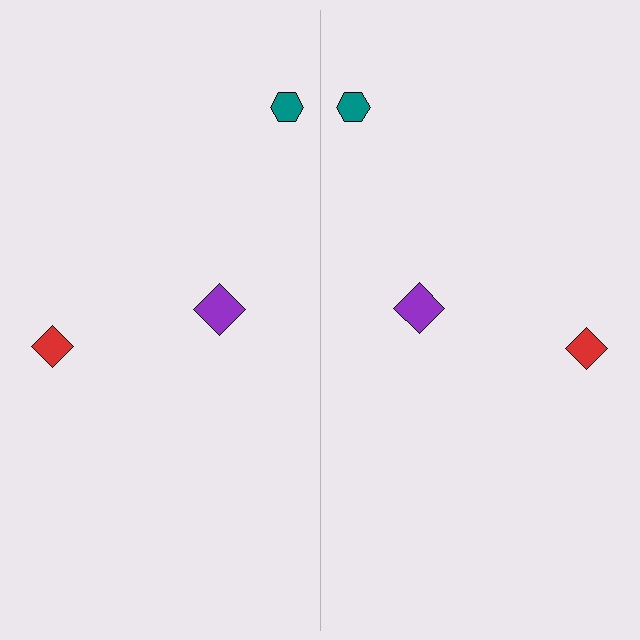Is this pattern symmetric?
Yes, this pattern has bilateral (reflection) symmetry.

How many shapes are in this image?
There are 6 shapes in this image.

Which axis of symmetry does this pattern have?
The pattern has a vertical axis of symmetry running through the center of the image.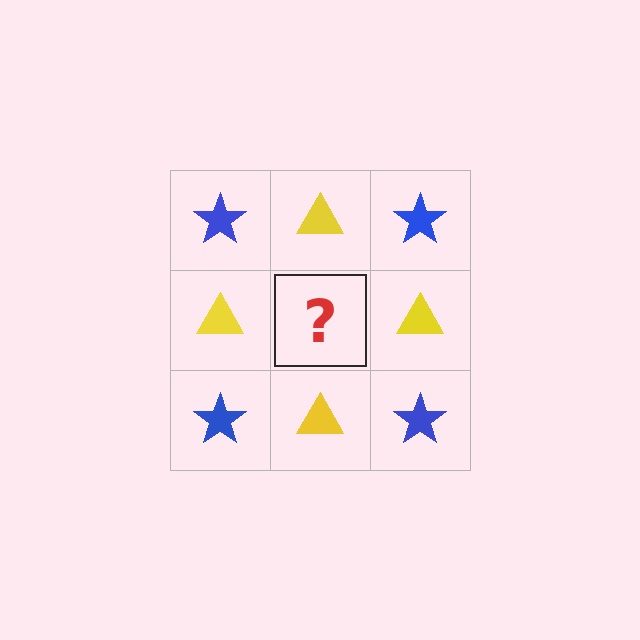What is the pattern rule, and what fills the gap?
The rule is that it alternates blue star and yellow triangle in a checkerboard pattern. The gap should be filled with a blue star.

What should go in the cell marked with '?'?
The missing cell should contain a blue star.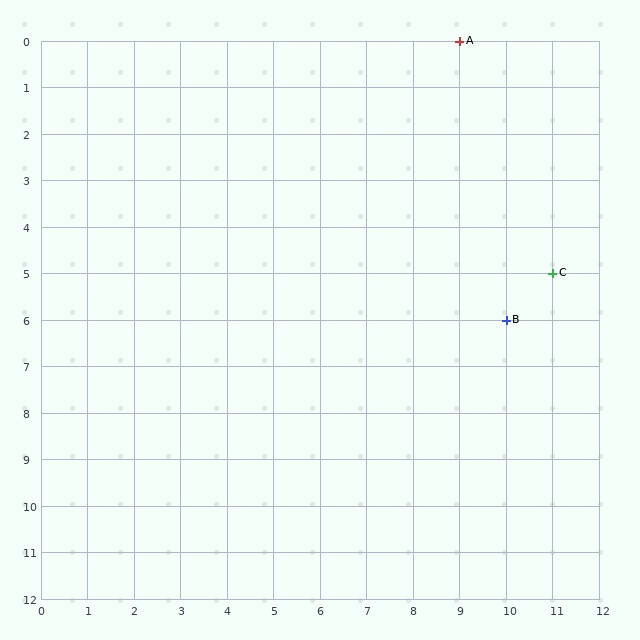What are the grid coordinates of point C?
Point C is at grid coordinates (11, 5).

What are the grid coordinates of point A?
Point A is at grid coordinates (9, 0).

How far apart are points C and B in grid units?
Points C and B are 1 column and 1 row apart (about 1.4 grid units diagonally).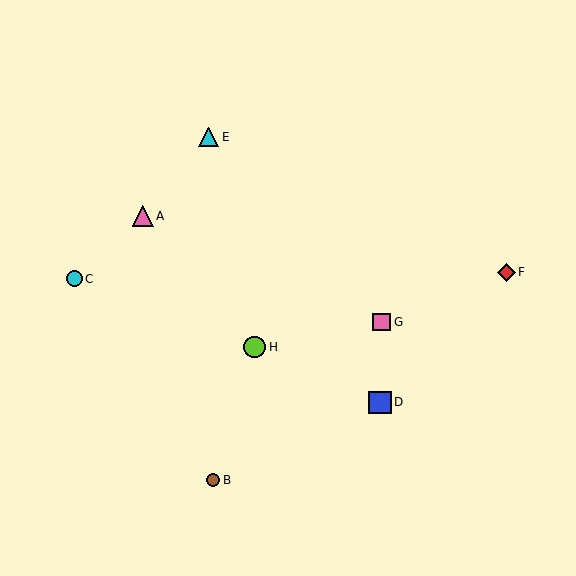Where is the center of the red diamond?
The center of the red diamond is at (506, 272).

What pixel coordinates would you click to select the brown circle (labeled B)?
Click at (213, 480) to select the brown circle B.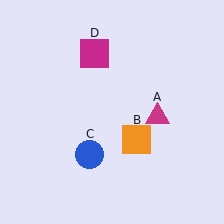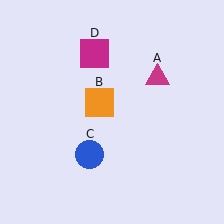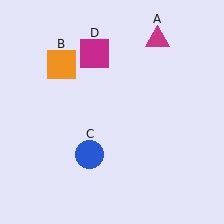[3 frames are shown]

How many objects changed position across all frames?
2 objects changed position: magenta triangle (object A), orange square (object B).